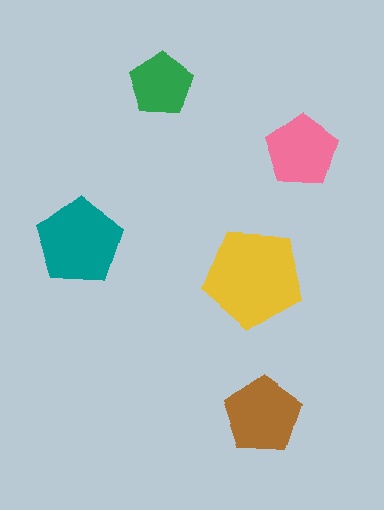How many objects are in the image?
There are 5 objects in the image.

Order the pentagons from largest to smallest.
the yellow one, the teal one, the brown one, the pink one, the green one.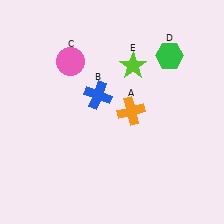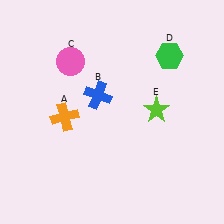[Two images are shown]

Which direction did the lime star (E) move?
The lime star (E) moved down.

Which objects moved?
The objects that moved are: the orange cross (A), the lime star (E).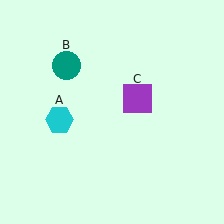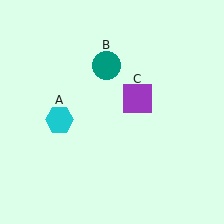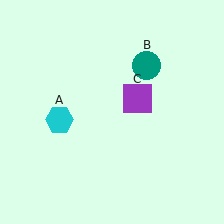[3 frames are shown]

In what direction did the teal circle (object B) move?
The teal circle (object B) moved right.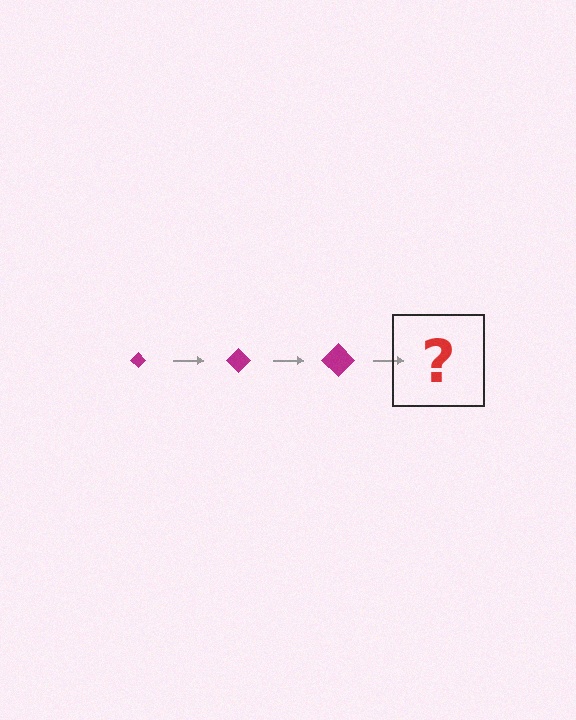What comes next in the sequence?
The next element should be a magenta diamond, larger than the previous one.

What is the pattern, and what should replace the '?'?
The pattern is that the diamond gets progressively larger each step. The '?' should be a magenta diamond, larger than the previous one.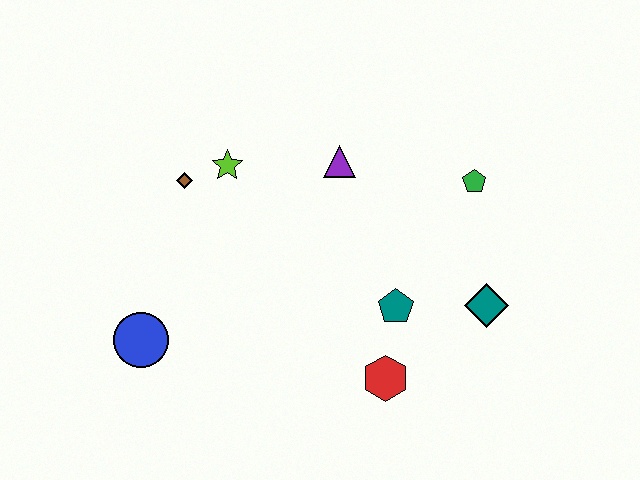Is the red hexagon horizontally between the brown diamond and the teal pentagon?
Yes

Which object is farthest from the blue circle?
The green pentagon is farthest from the blue circle.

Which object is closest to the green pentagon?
The teal diamond is closest to the green pentagon.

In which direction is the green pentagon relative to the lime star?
The green pentagon is to the right of the lime star.